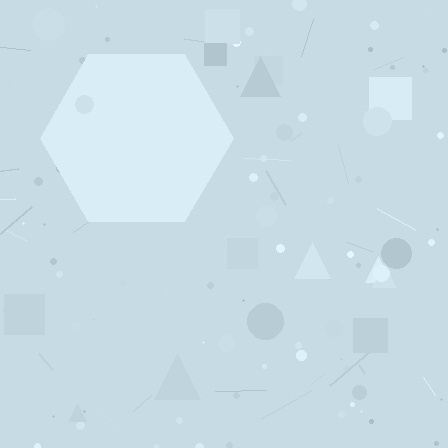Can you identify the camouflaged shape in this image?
The camouflaged shape is a hexagon.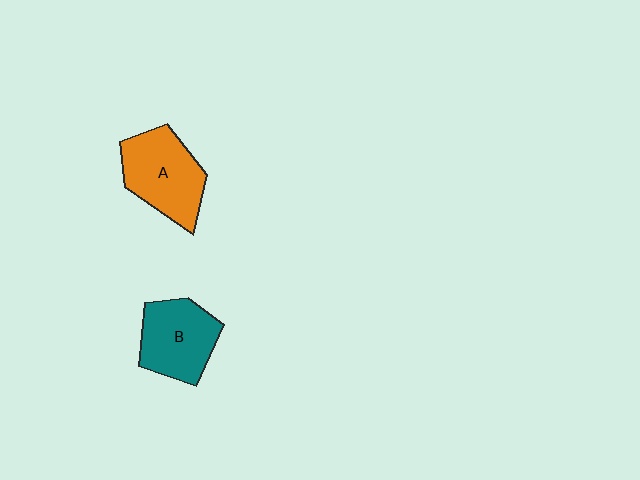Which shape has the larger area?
Shape A (orange).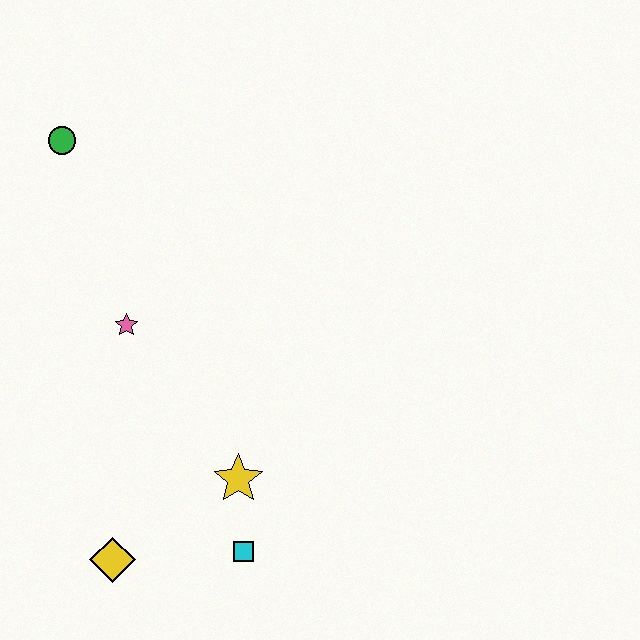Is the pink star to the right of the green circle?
Yes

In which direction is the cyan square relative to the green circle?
The cyan square is below the green circle.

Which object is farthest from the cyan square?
The green circle is farthest from the cyan square.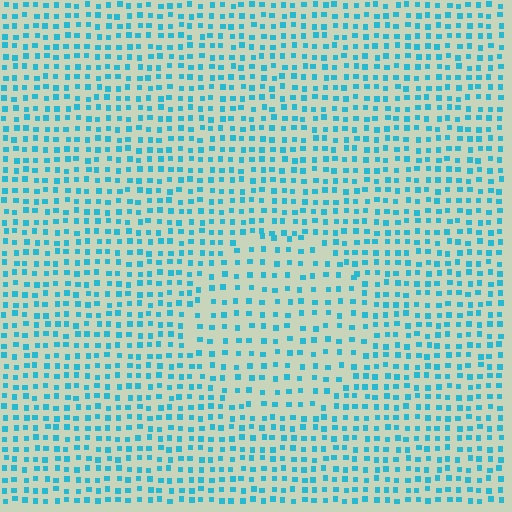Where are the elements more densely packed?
The elements are more densely packed outside the circle boundary.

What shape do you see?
I see a circle.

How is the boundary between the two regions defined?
The boundary is defined by a change in element density (approximately 1.5x ratio). All elements are the same color, size, and shape.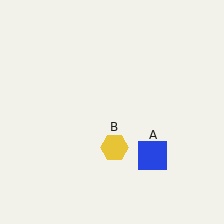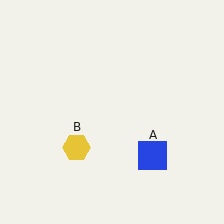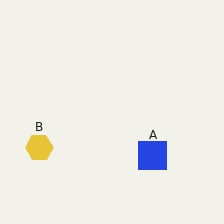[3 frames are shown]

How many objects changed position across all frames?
1 object changed position: yellow hexagon (object B).